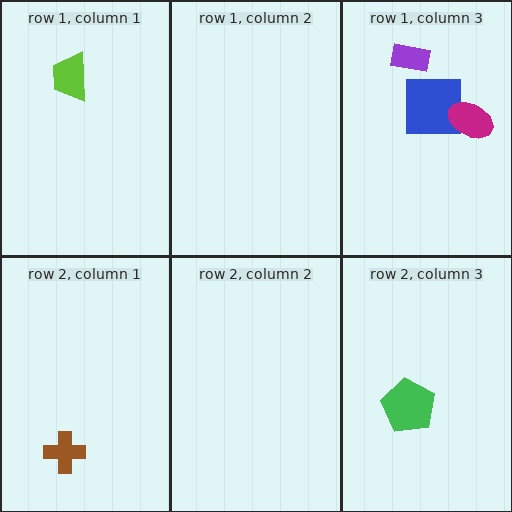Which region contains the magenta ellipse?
The row 1, column 3 region.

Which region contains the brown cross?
The row 2, column 1 region.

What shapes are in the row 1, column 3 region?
The blue square, the magenta ellipse, the purple rectangle.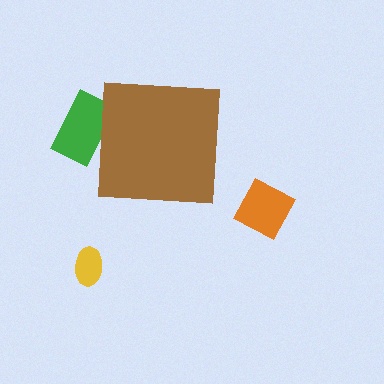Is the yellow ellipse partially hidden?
No, the yellow ellipse is fully visible.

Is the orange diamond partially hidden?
No, the orange diamond is fully visible.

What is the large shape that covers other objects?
A brown square.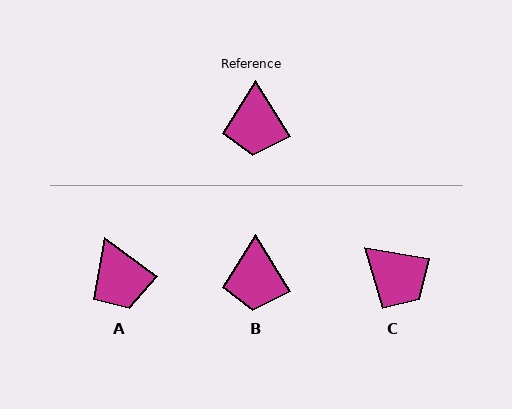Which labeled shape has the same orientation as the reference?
B.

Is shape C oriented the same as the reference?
No, it is off by about 49 degrees.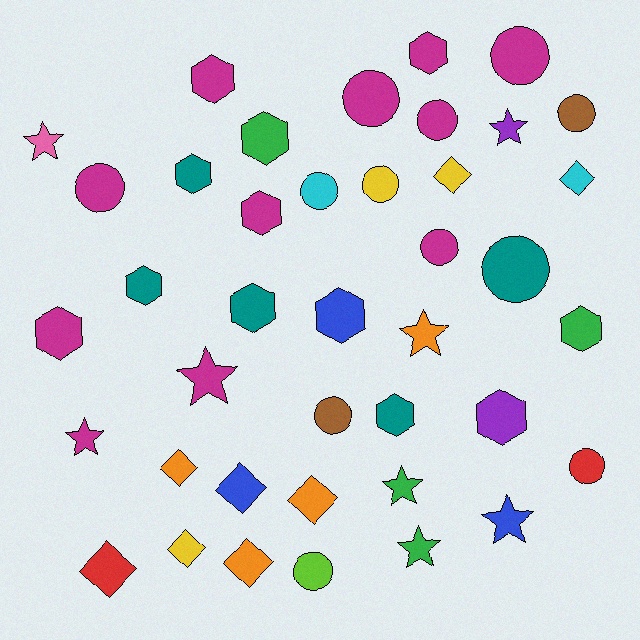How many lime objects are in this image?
There is 1 lime object.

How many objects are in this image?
There are 40 objects.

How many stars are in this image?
There are 8 stars.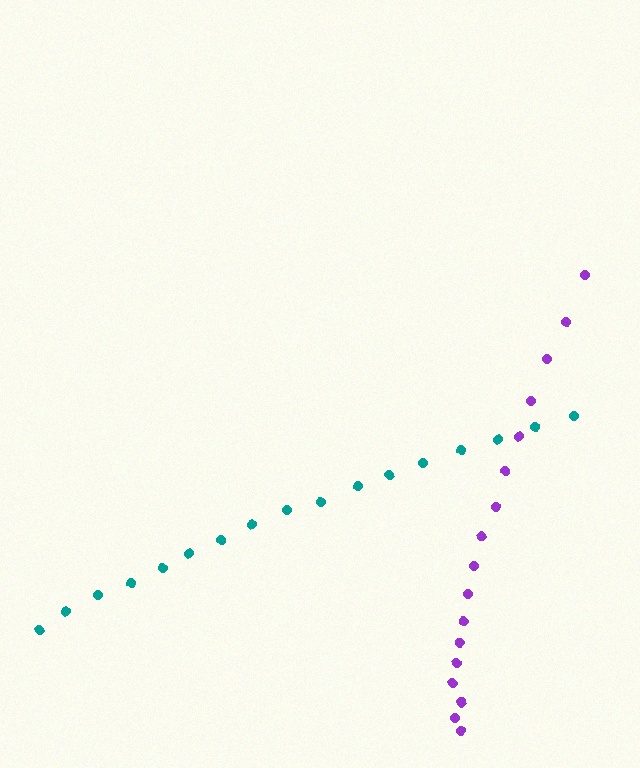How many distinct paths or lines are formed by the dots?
There are 2 distinct paths.